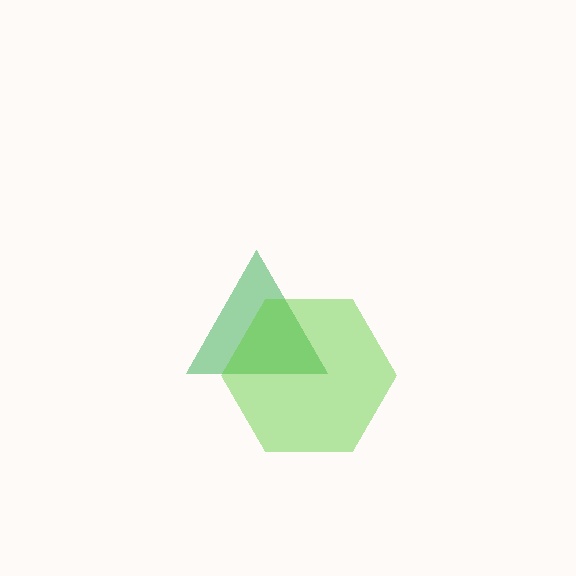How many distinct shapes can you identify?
There are 2 distinct shapes: a green triangle, a lime hexagon.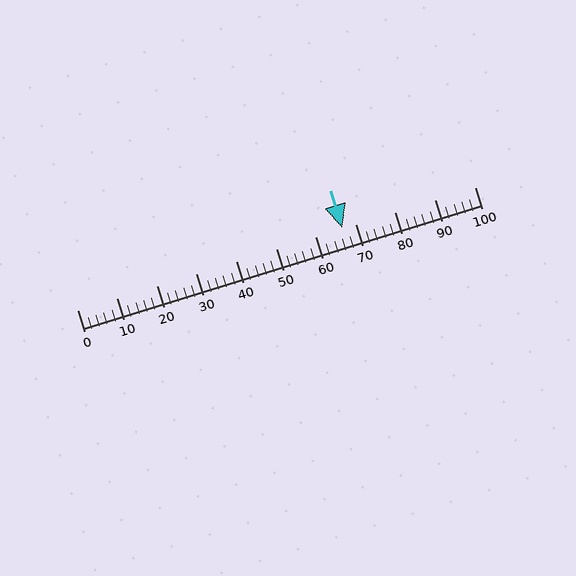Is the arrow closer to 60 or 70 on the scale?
The arrow is closer to 70.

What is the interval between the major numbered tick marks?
The major tick marks are spaced 10 units apart.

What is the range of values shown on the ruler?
The ruler shows values from 0 to 100.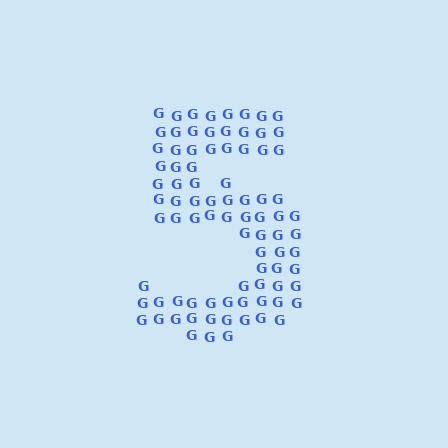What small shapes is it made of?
It is made of small letter G's.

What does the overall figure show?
The overall figure shows the digit 5.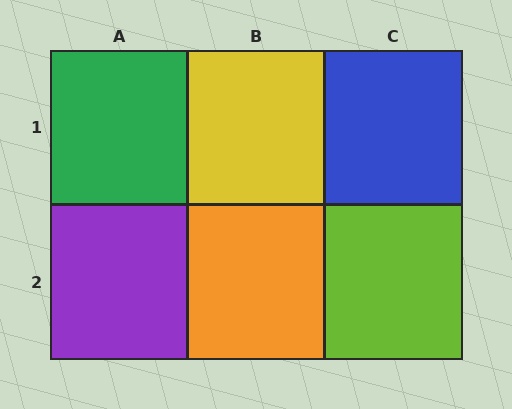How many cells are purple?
1 cell is purple.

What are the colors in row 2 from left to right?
Purple, orange, lime.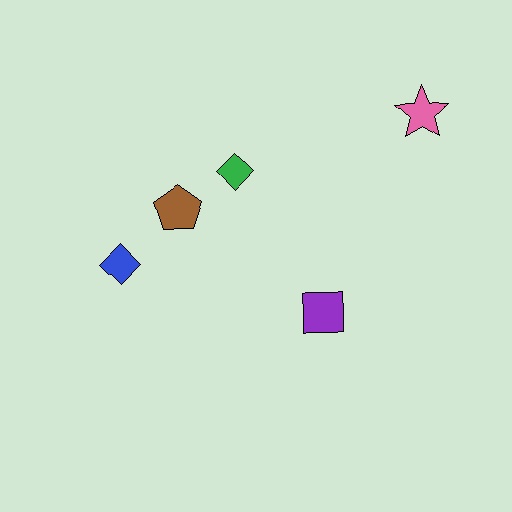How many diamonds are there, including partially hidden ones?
There are 2 diamonds.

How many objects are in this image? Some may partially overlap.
There are 5 objects.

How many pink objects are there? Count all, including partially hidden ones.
There is 1 pink object.